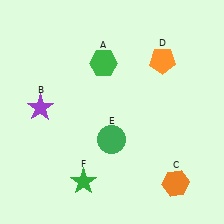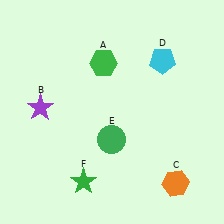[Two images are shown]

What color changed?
The pentagon (D) changed from orange in Image 1 to cyan in Image 2.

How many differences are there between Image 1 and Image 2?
There is 1 difference between the two images.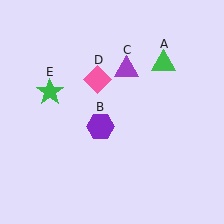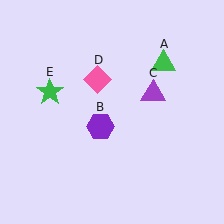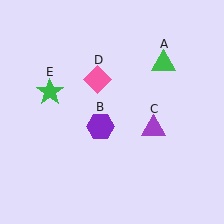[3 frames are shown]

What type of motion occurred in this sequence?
The purple triangle (object C) rotated clockwise around the center of the scene.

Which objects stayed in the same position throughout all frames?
Green triangle (object A) and purple hexagon (object B) and pink diamond (object D) and green star (object E) remained stationary.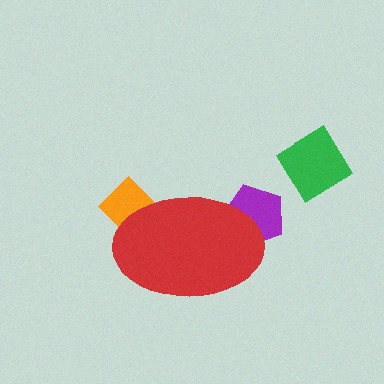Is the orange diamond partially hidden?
Yes, the orange diamond is partially hidden behind the red ellipse.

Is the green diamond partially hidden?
No, the green diamond is fully visible.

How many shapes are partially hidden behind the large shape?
2 shapes are partially hidden.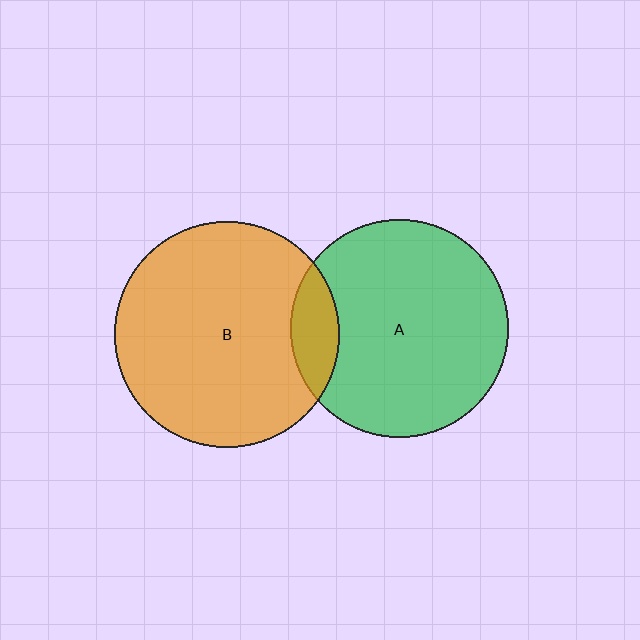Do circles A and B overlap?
Yes.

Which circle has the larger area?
Circle B (orange).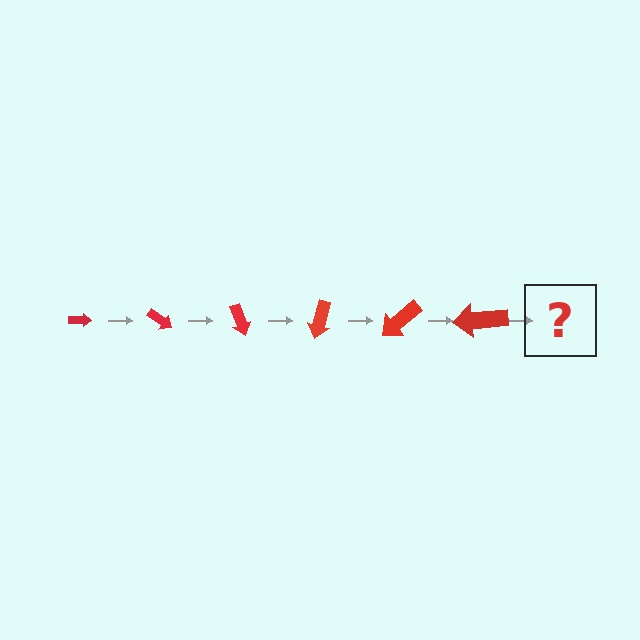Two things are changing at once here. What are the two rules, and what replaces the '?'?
The two rules are that the arrow grows larger each step and it rotates 35 degrees each step. The '?' should be an arrow, larger than the previous one and rotated 210 degrees from the start.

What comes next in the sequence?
The next element should be an arrow, larger than the previous one and rotated 210 degrees from the start.